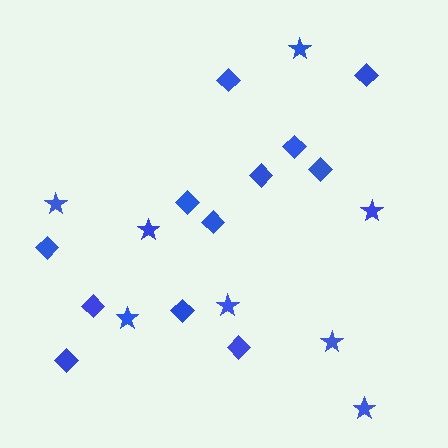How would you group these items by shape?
There are 2 groups: one group of diamonds (12) and one group of stars (8).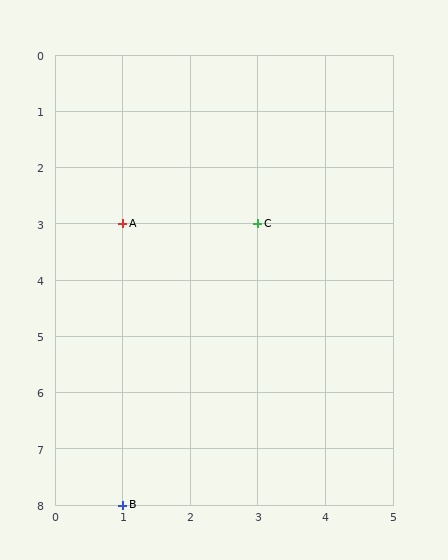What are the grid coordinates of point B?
Point B is at grid coordinates (1, 8).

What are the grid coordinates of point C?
Point C is at grid coordinates (3, 3).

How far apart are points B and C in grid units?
Points B and C are 2 columns and 5 rows apart (about 5.4 grid units diagonally).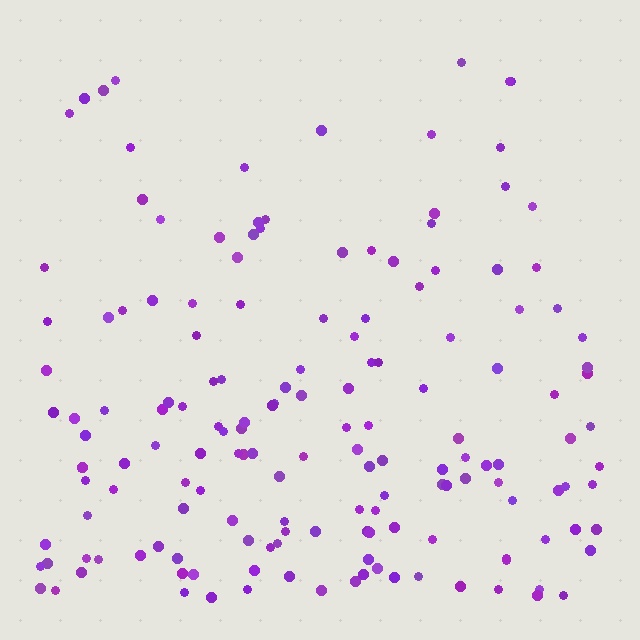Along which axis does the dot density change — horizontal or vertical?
Vertical.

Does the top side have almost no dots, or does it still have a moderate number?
Still a moderate number, just noticeably fewer than the bottom.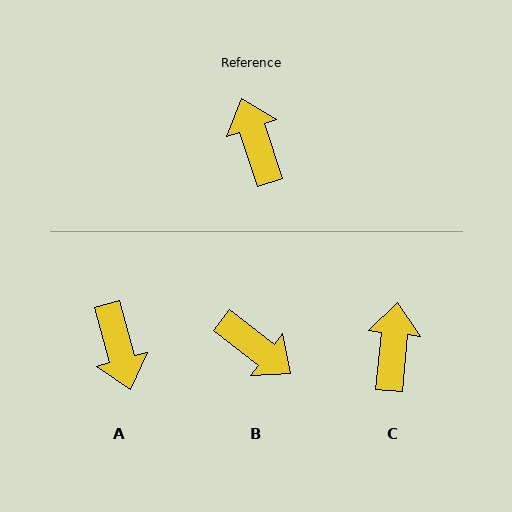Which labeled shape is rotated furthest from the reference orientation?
A, about 176 degrees away.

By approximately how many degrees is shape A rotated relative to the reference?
Approximately 176 degrees counter-clockwise.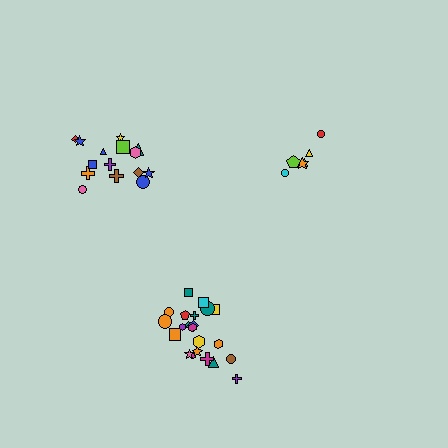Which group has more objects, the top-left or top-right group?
The top-left group.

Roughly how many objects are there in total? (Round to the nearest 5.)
Roughly 45 objects in total.